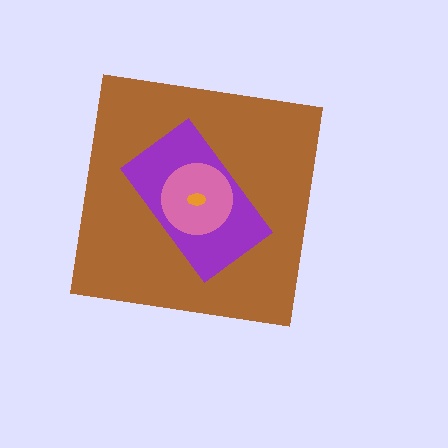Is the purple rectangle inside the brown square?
Yes.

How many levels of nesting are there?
4.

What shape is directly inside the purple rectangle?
The pink circle.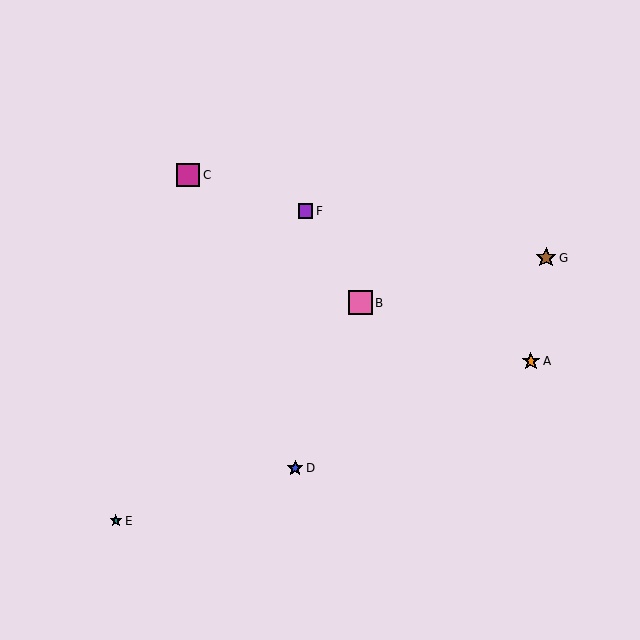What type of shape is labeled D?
Shape D is a blue star.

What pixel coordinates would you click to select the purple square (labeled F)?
Click at (306, 211) to select the purple square F.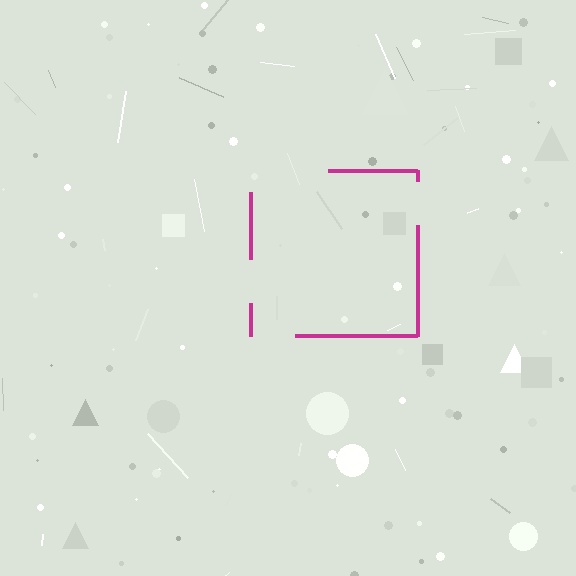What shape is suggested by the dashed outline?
The dashed outline suggests a square.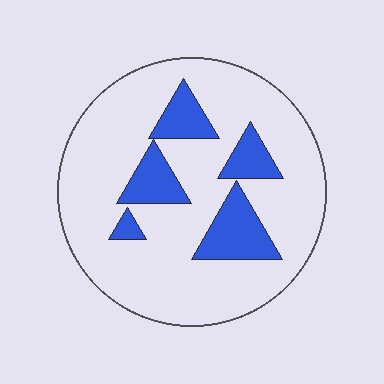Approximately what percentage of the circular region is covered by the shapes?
Approximately 20%.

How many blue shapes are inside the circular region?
5.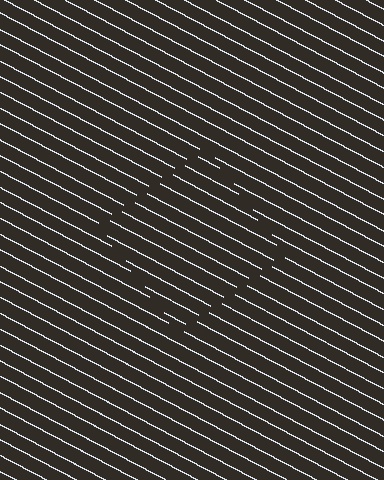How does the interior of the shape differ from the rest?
The interior of the shape contains the same grating, shifted by half a period — the contour is defined by the phase discontinuity where line-ends from the inner and outer gratings abut.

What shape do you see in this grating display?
An illusory square. The interior of the shape contains the same grating, shifted by half a period — the contour is defined by the phase discontinuity where line-ends from the inner and outer gratings abut.